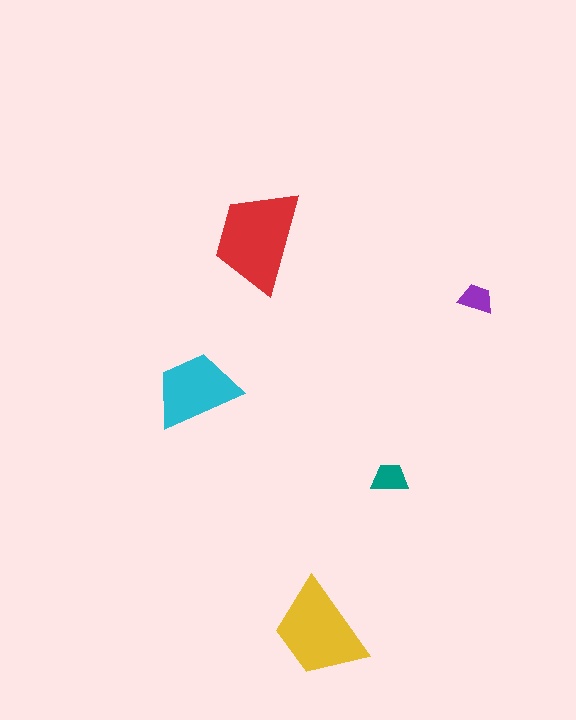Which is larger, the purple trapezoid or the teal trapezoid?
The teal one.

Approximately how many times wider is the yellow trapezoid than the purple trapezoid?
About 3 times wider.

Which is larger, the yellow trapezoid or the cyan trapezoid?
The yellow one.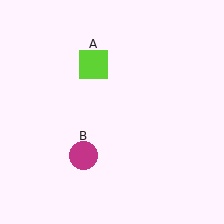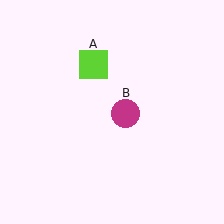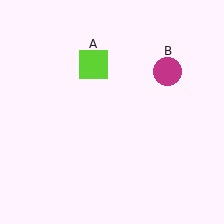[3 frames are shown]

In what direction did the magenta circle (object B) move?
The magenta circle (object B) moved up and to the right.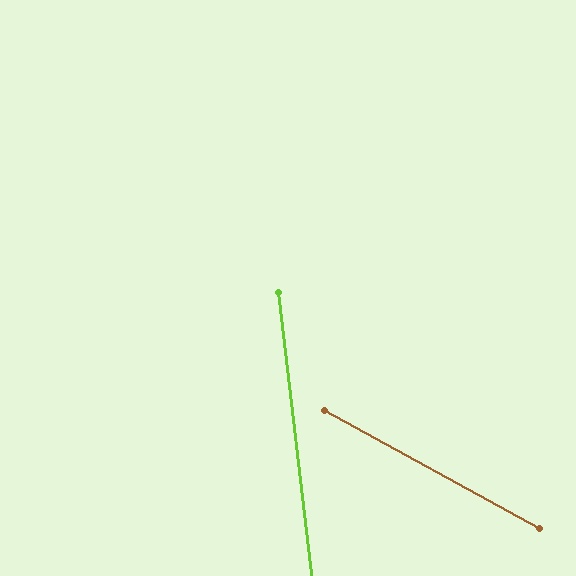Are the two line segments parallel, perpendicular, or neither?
Neither parallel nor perpendicular — they differ by about 54°.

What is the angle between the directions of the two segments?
Approximately 54 degrees.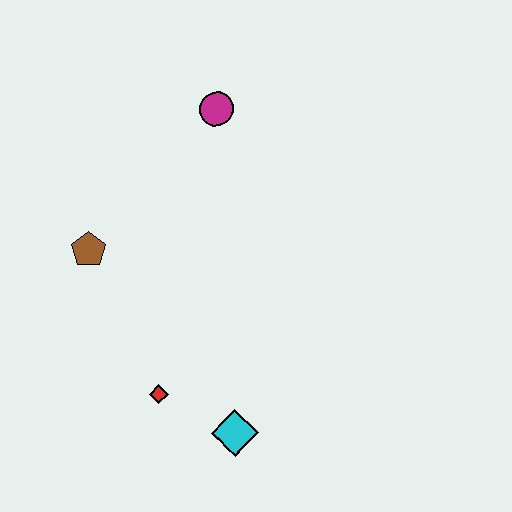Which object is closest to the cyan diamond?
The red diamond is closest to the cyan diamond.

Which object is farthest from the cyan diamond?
The magenta circle is farthest from the cyan diamond.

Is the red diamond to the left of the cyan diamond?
Yes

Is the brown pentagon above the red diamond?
Yes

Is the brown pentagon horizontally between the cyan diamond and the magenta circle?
No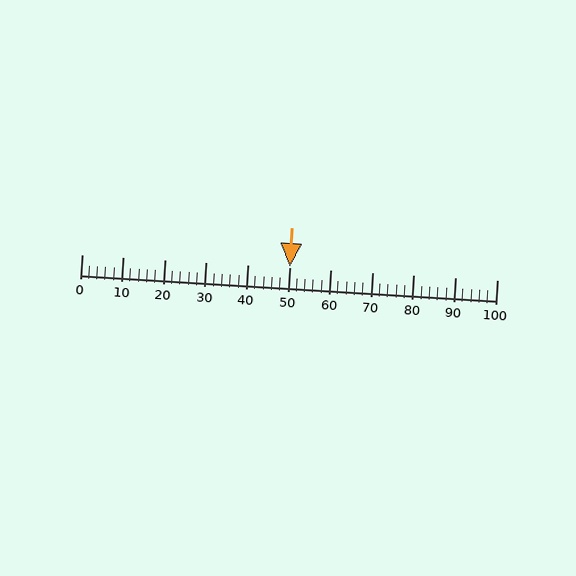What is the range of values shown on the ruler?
The ruler shows values from 0 to 100.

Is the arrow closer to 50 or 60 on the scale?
The arrow is closer to 50.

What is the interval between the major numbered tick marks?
The major tick marks are spaced 10 units apart.